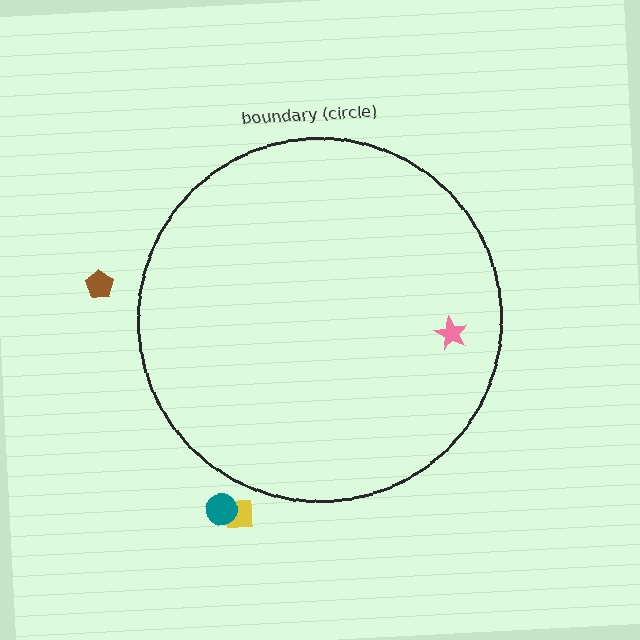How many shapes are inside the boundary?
1 inside, 3 outside.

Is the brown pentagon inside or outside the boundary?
Outside.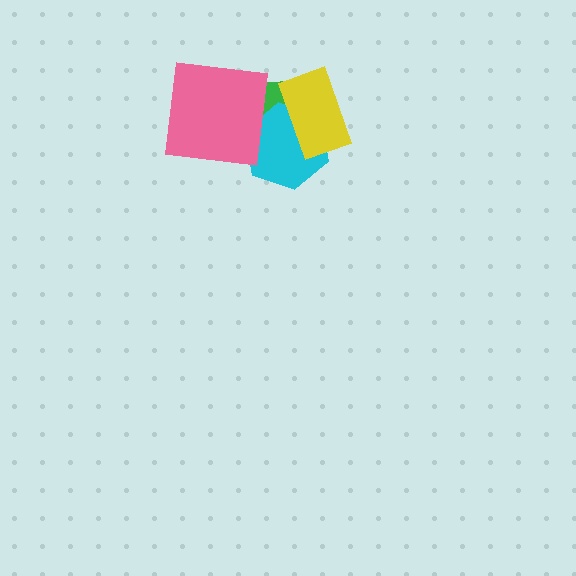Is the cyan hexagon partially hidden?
Yes, it is partially covered by another shape.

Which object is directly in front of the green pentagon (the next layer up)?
The cyan hexagon is directly in front of the green pentagon.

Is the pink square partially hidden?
No, no other shape covers it.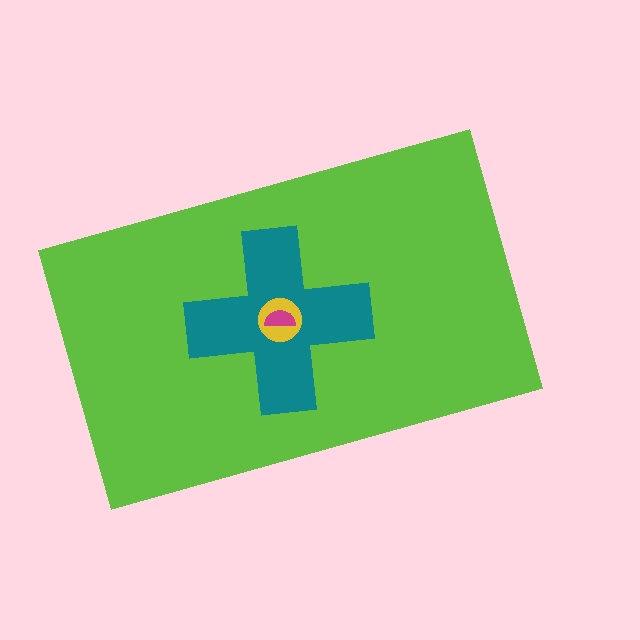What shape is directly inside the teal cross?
The yellow circle.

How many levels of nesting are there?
4.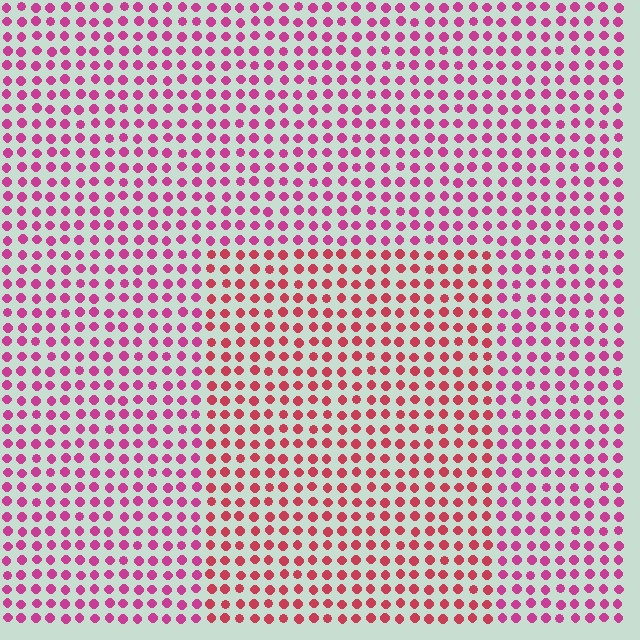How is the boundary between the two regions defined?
The boundary is defined purely by a slight shift in hue (about 28 degrees). Spacing, size, and orientation are identical on both sides.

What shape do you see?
I see a rectangle.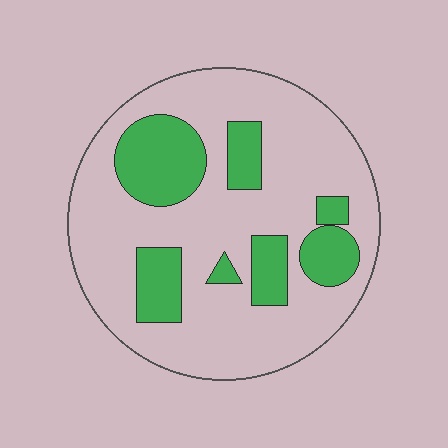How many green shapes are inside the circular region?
7.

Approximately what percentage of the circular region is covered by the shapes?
Approximately 25%.